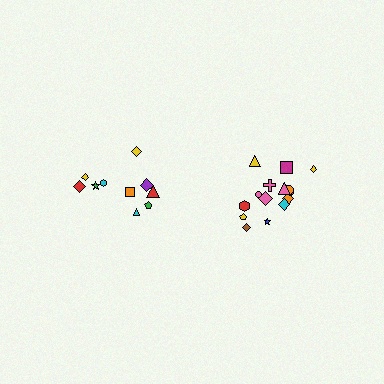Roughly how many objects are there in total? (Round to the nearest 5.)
Roughly 25 objects in total.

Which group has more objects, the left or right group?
The right group.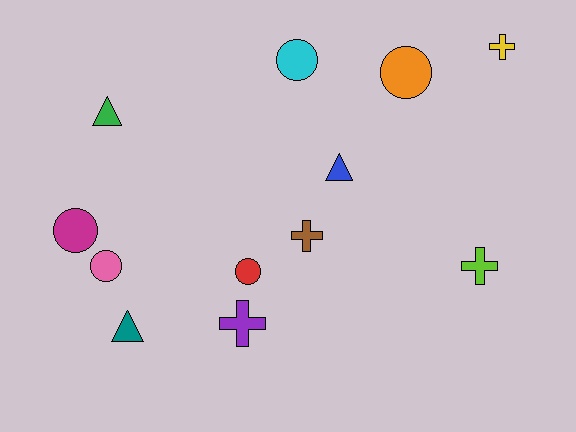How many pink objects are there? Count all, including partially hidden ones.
There is 1 pink object.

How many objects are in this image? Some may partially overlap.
There are 12 objects.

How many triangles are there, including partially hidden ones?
There are 3 triangles.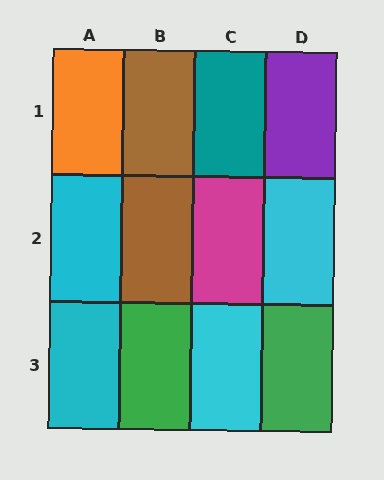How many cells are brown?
2 cells are brown.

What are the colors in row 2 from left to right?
Cyan, brown, magenta, cyan.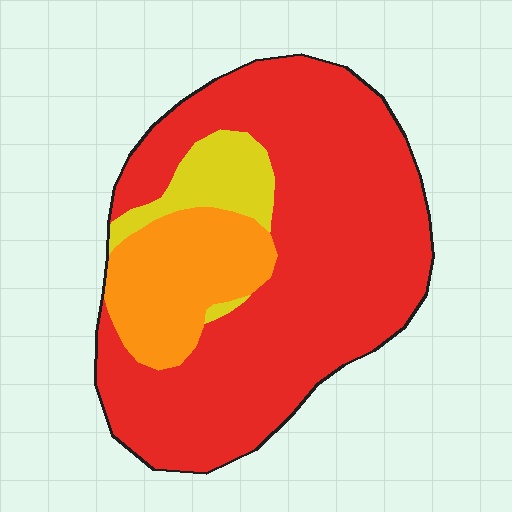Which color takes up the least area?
Yellow, at roughly 10%.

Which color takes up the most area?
Red, at roughly 75%.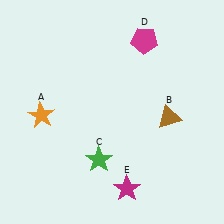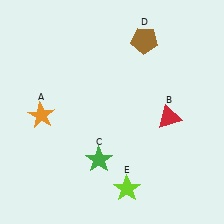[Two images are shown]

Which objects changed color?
B changed from brown to red. D changed from magenta to brown. E changed from magenta to lime.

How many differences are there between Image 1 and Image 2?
There are 3 differences between the two images.